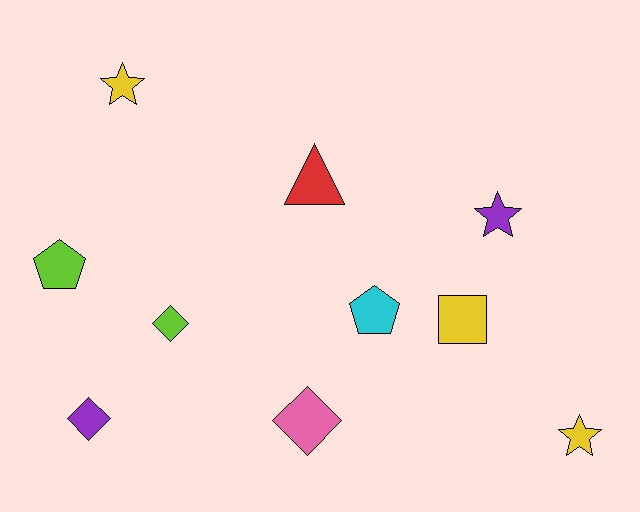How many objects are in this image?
There are 10 objects.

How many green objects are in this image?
There are no green objects.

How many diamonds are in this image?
There are 3 diamonds.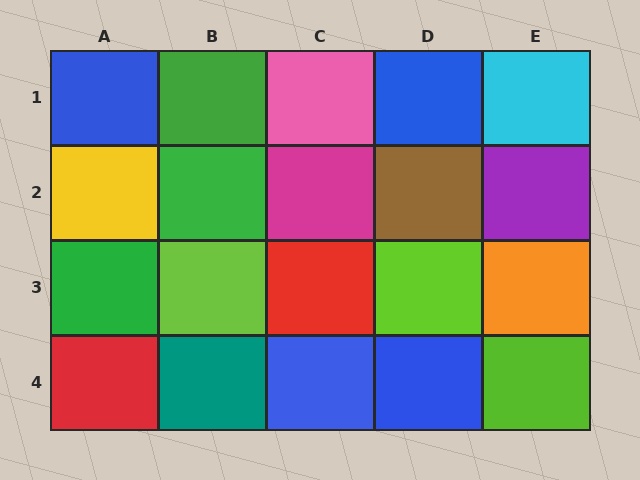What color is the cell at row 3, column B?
Lime.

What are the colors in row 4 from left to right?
Red, teal, blue, blue, lime.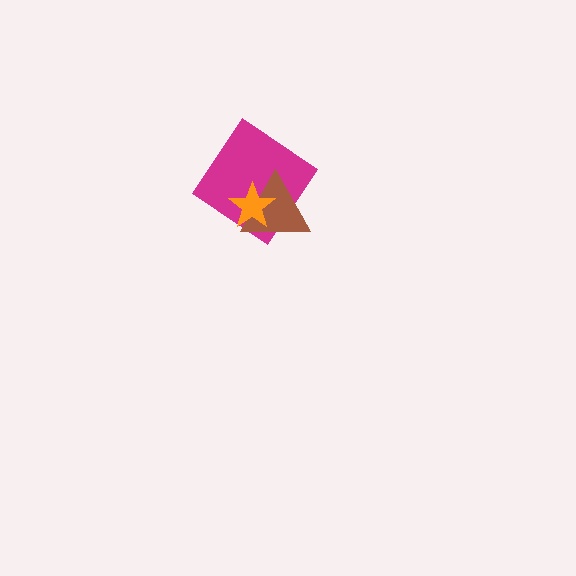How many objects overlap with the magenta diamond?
2 objects overlap with the magenta diamond.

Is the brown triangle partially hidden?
Yes, it is partially covered by another shape.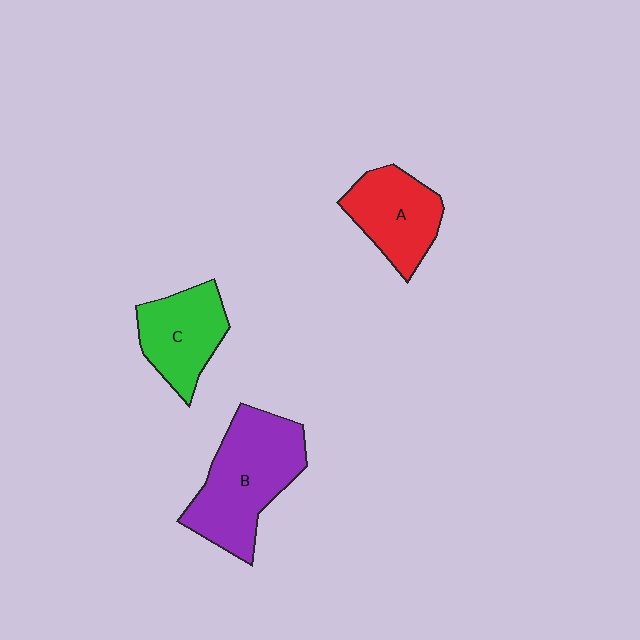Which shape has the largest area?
Shape B (purple).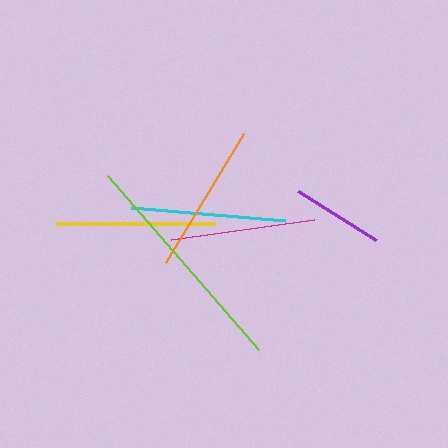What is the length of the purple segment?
The purple segment is approximately 92 pixels long.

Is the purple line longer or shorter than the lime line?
The lime line is longer than the purple line.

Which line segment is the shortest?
The purple line is the shortest at approximately 92 pixels.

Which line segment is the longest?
The lime line is the longest at approximately 230 pixels.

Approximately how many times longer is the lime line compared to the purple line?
The lime line is approximately 2.5 times the length of the purple line.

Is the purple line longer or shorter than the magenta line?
The magenta line is longer than the purple line.